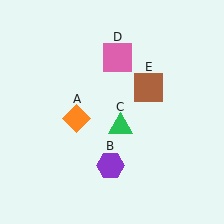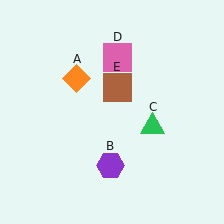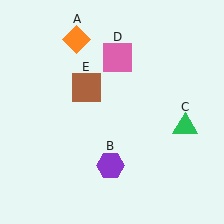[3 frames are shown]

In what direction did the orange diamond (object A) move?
The orange diamond (object A) moved up.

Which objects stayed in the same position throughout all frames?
Purple hexagon (object B) and pink square (object D) remained stationary.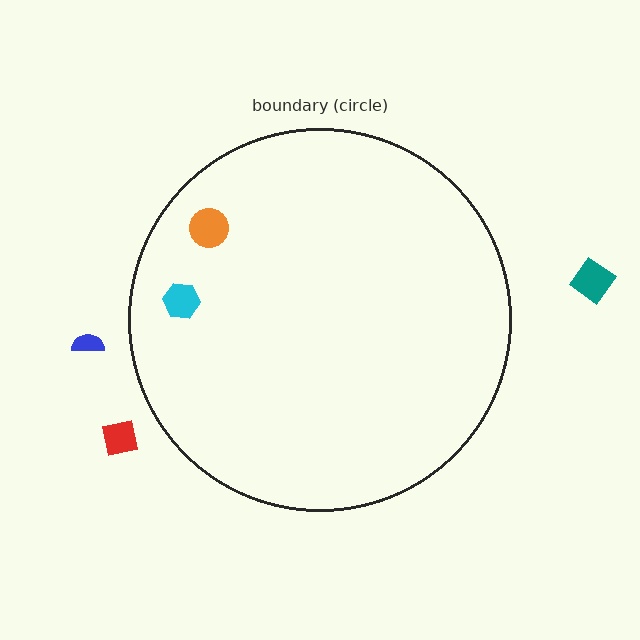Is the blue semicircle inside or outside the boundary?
Outside.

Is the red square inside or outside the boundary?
Outside.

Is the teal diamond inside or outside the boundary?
Outside.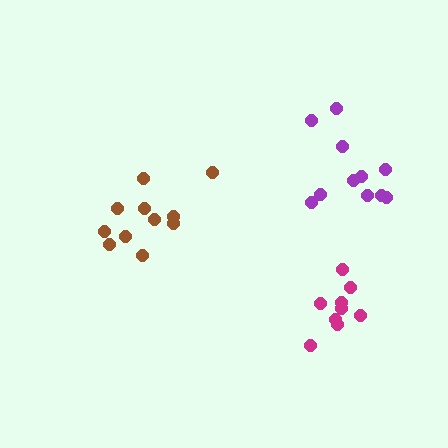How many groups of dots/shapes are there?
There are 3 groups.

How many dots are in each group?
Group 1: 11 dots, Group 2: 9 dots, Group 3: 11 dots (31 total).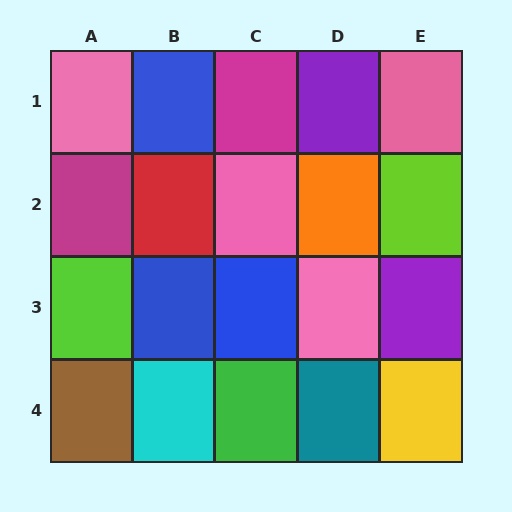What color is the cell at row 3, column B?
Blue.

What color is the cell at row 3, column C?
Blue.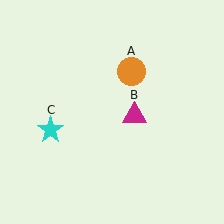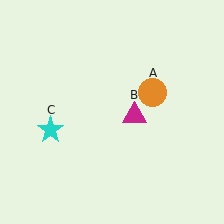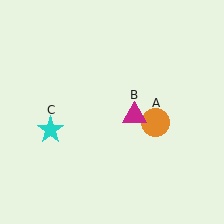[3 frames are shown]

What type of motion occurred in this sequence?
The orange circle (object A) rotated clockwise around the center of the scene.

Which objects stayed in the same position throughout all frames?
Magenta triangle (object B) and cyan star (object C) remained stationary.